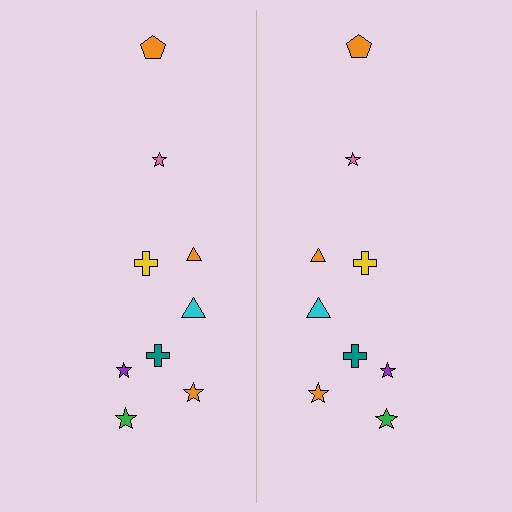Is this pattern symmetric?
Yes, this pattern has bilateral (reflection) symmetry.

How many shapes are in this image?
There are 18 shapes in this image.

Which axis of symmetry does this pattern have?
The pattern has a vertical axis of symmetry running through the center of the image.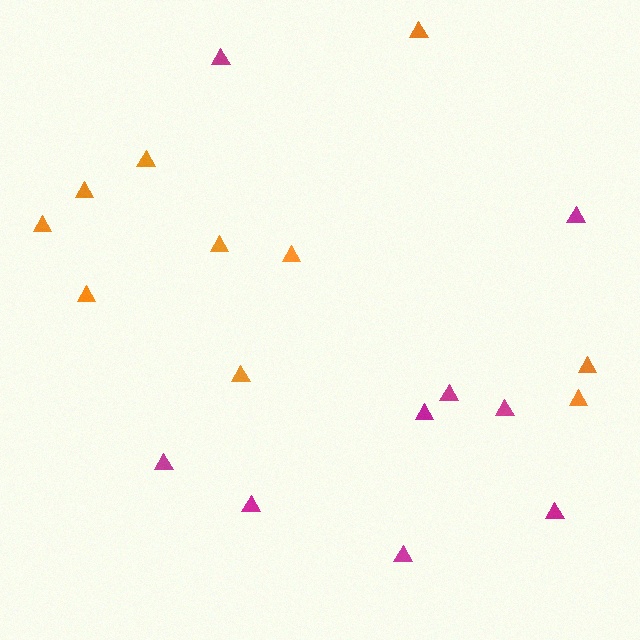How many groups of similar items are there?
There are 2 groups: one group of orange triangles (10) and one group of magenta triangles (9).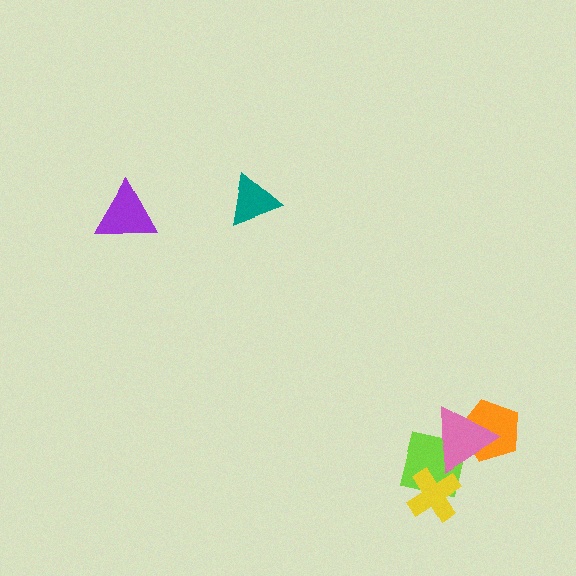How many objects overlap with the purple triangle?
0 objects overlap with the purple triangle.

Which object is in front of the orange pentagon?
The pink triangle is in front of the orange pentagon.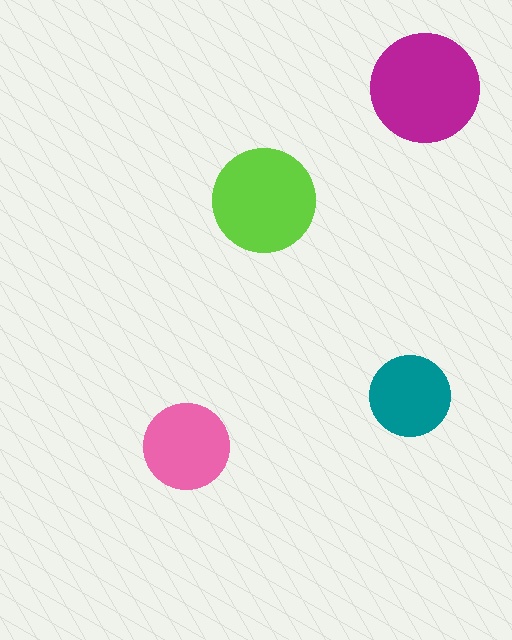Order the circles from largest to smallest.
the magenta one, the lime one, the pink one, the teal one.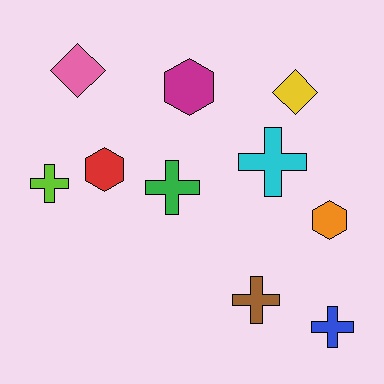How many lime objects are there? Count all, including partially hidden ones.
There is 1 lime object.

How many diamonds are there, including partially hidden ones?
There are 2 diamonds.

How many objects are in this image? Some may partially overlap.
There are 10 objects.